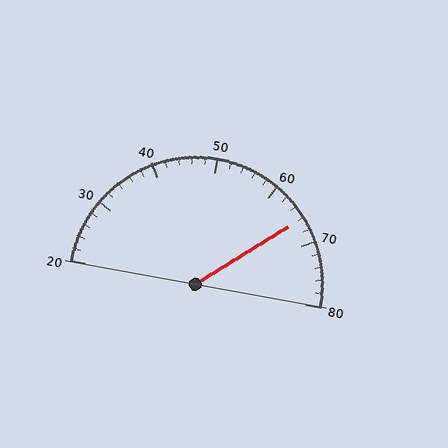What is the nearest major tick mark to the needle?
The nearest major tick mark is 70.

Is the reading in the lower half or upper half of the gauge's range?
The reading is in the upper half of the range (20 to 80).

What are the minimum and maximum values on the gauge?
The gauge ranges from 20 to 80.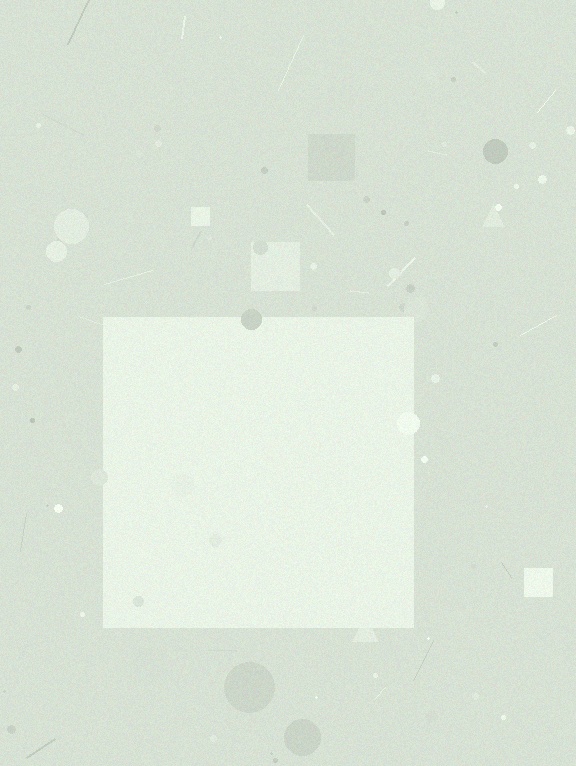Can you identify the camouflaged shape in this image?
The camouflaged shape is a square.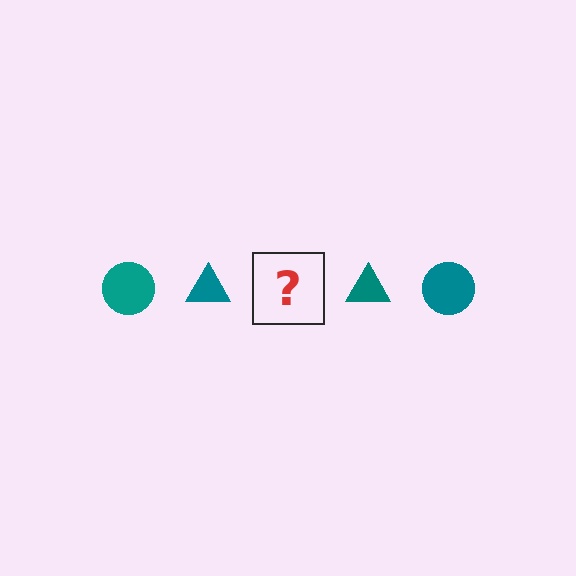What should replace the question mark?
The question mark should be replaced with a teal circle.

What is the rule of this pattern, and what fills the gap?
The rule is that the pattern cycles through circle, triangle shapes in teal. The gap should be filled with a teal circle.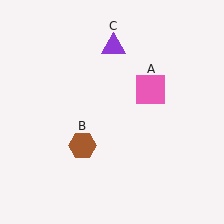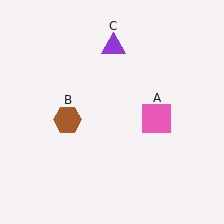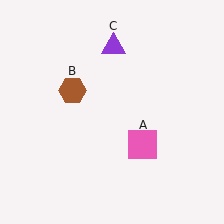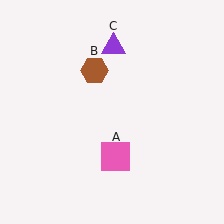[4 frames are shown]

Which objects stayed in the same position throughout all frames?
Purple triangle (object C) remained stationary.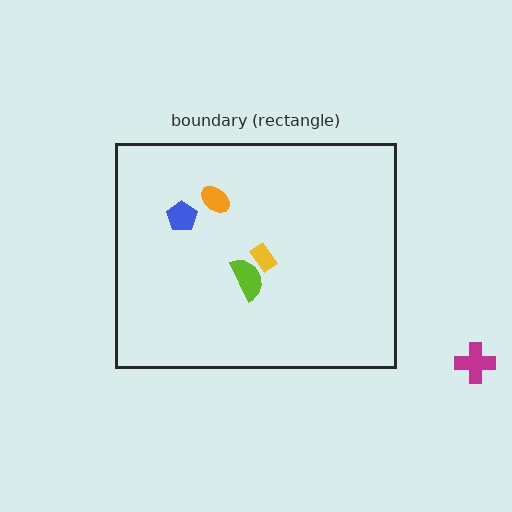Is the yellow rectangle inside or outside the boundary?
Inside.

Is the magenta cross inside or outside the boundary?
Outside.